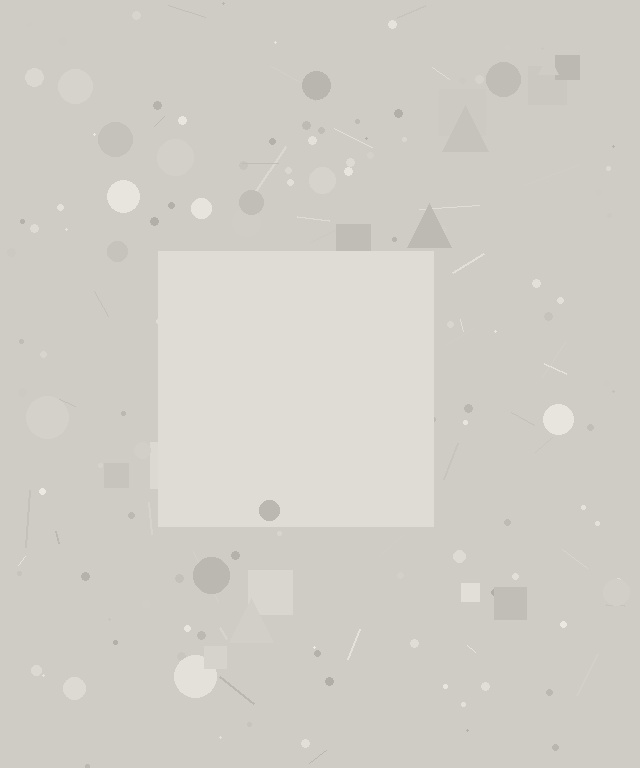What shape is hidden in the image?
A square is hidden in the image.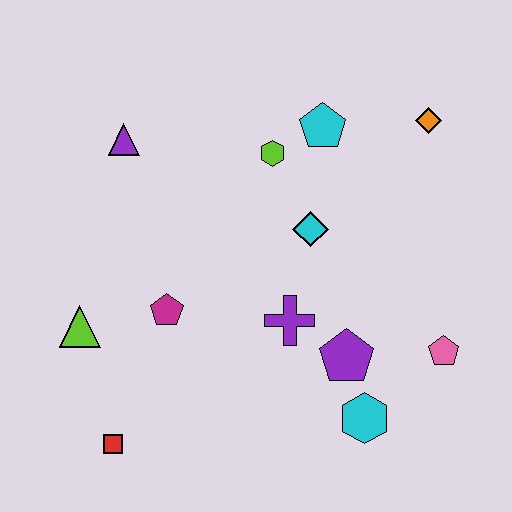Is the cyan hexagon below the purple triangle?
Yes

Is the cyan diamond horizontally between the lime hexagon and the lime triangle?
No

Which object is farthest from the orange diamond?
The red square is farthest from the orange diamond.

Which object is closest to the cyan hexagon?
The purple pentagon is closest to the cyan hexagon.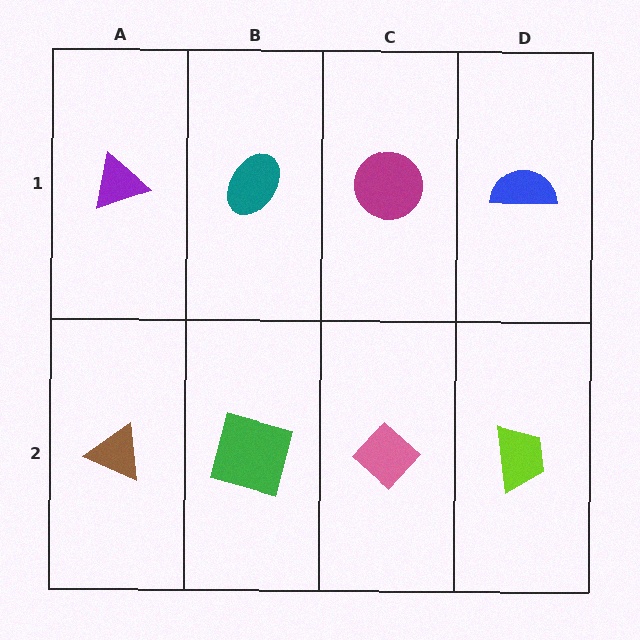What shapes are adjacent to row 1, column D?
A lime trapezoid (row 2, column D), a magenta circle (row 1, column C).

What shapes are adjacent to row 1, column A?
A brown triangle (row 2, column A), a teal ellipse (row 1, column B).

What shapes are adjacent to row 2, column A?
A purple triangle (row 1, column A), a green square (row 2, column B).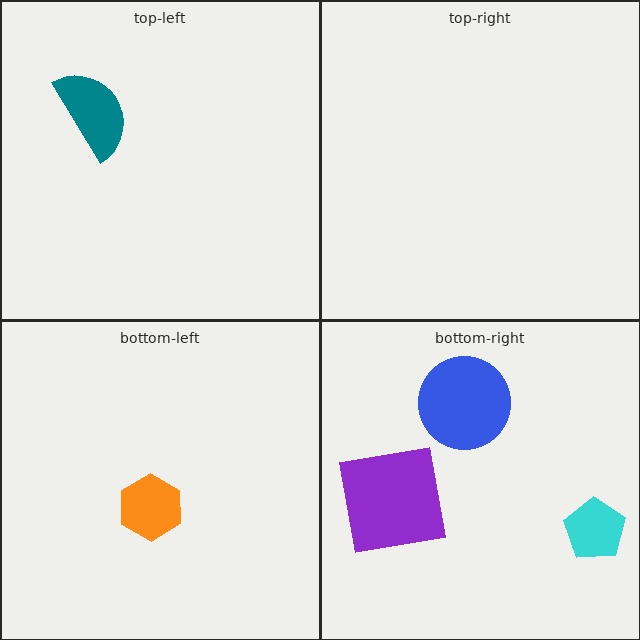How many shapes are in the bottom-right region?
3.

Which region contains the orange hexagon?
The bottom-left region.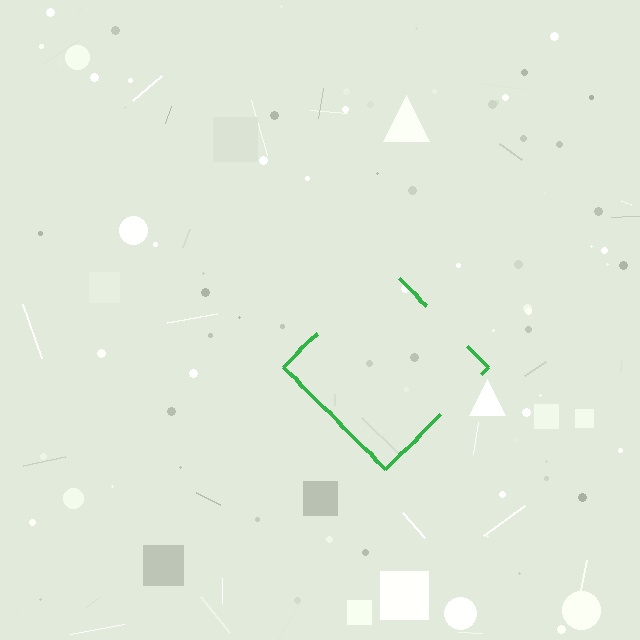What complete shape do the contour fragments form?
The contour fragments form a diamond.